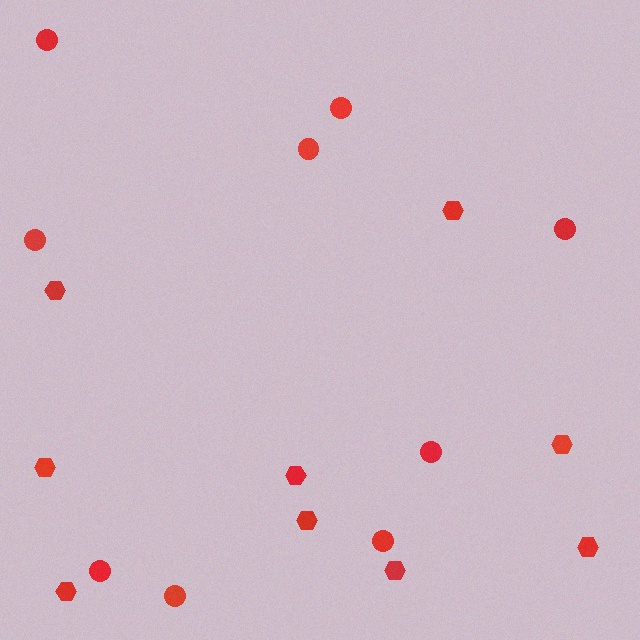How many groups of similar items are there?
There are 2 groups: one group of circles (9) and one group of hexagons (9).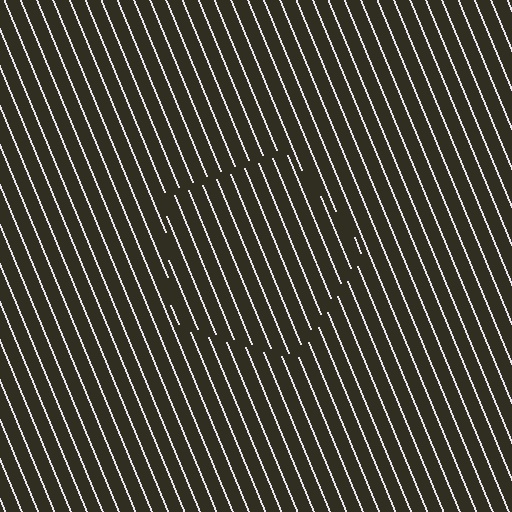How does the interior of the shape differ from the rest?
The interior of the shape contains the same grating, shifted by half a period — the contour is defined by the phase discontinuity where line-ends from the inner and outer gratings abut.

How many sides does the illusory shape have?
5 sides — the line-ends trace a pentagon.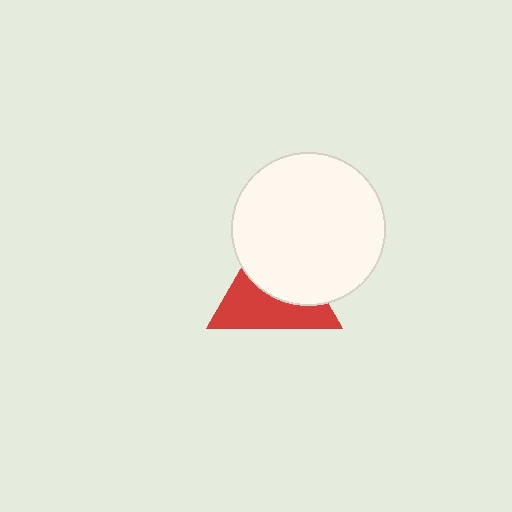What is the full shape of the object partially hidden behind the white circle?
The partially hidden object is a red triangle.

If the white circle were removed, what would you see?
You would see the complete red triangle.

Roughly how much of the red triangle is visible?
About half of it is visible (roughly 50%).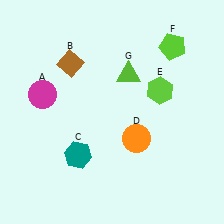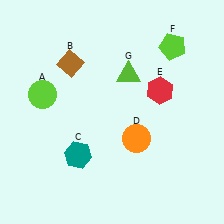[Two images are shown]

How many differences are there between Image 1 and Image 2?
There are 2 differences between the two images.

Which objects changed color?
A changed from magenta to lime. E changed from lime to red.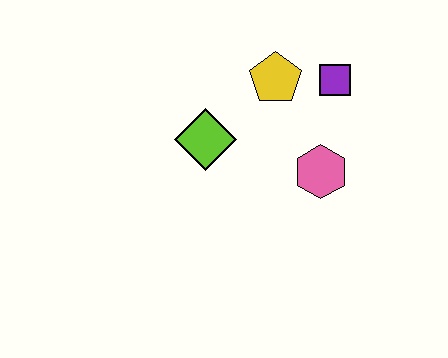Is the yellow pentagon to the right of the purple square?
No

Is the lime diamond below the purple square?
Yes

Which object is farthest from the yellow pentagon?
The pink hexagon is farthest from the yellow pentagon.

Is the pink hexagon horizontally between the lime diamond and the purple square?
Yes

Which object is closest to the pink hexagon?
The purple square is closest to the pink hexagon.